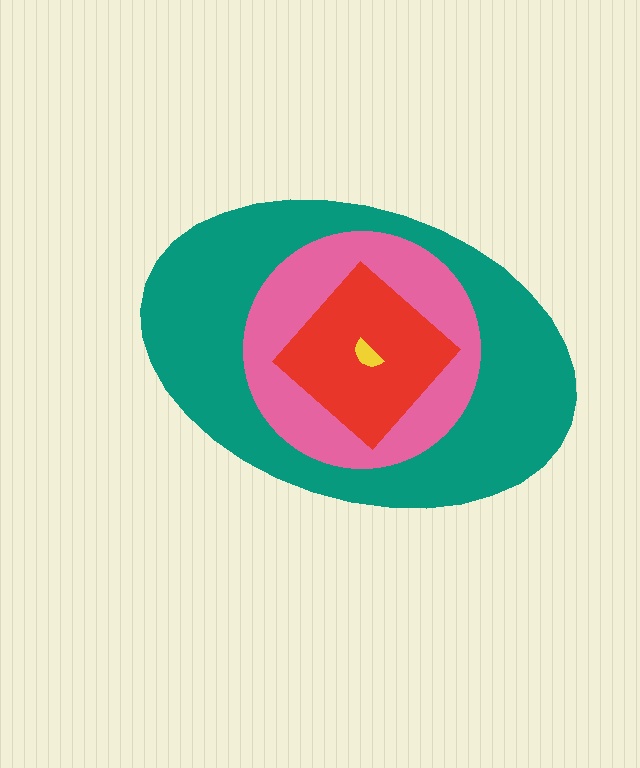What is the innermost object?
The yellow semicircle.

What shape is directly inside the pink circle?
The red diamond.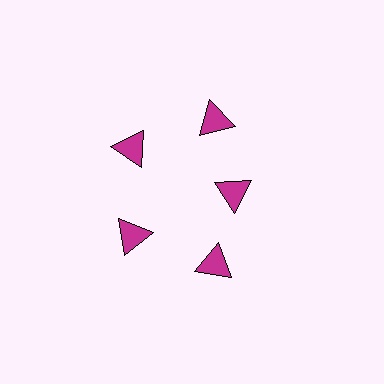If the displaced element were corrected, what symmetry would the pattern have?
It would have 5-fold rotational symmetry — the pattern would map onto itself every 72 degrees.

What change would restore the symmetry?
The symmetry would be restored by moving it outward, back onto the ring so that all 5 triangles sit at equal angles and equal distance from the center.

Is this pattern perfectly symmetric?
No. The 5 magenta triangles are arranged in a ring, but one element near the 3 o'clock position is pulled inward toward the center, breaking the 5-fold rotational symmetry.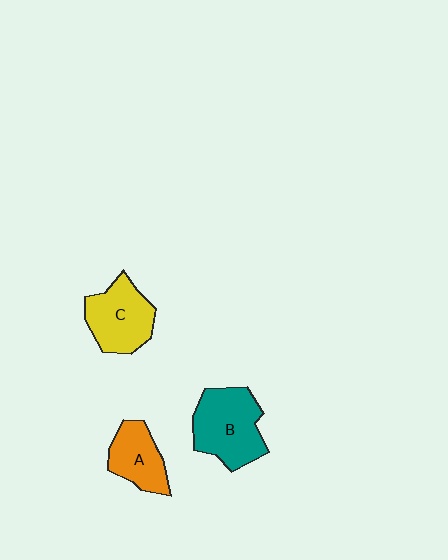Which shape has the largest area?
Shape B (teal).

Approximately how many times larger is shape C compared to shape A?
Approximately 1.3 times.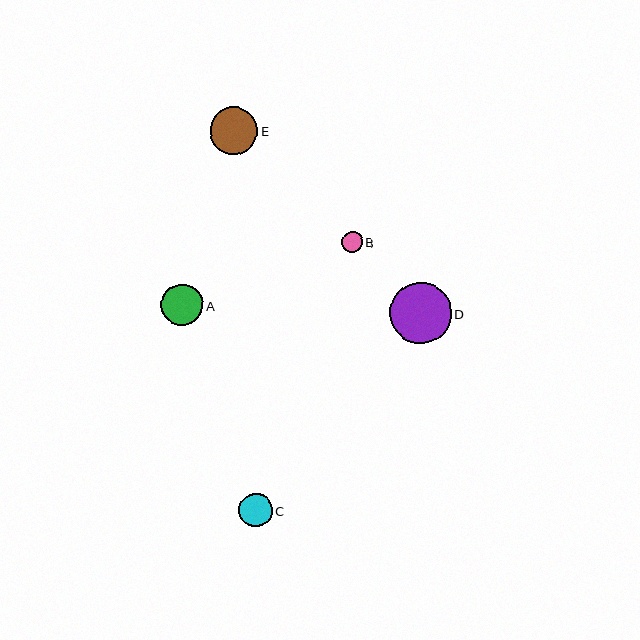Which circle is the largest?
Circle D is the largest with a size of approximately 62 pixels.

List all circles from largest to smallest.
From largest to smallest: D, E, A, C, B.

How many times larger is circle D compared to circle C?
Circle D is approximately 1.8 times the size of circle C.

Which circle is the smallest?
Circle B is the smallest with a size of approximately 21 pixels.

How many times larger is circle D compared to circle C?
Circle D is approximately 1.8 times the size of circle C.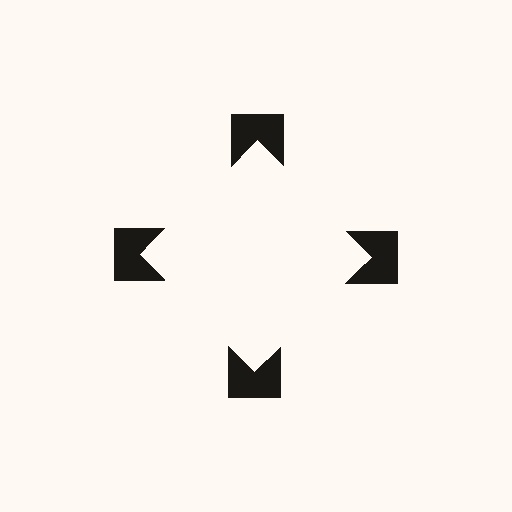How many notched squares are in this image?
There are 4 — one at each vertex of the illusory square.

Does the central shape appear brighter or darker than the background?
It typically appears slightly brighter than the background, even though no actual brightness change is drawn.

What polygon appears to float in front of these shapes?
An illusory square — its edges are inferred from the aligned wedge cuts in the notched squares, not physically drawn.